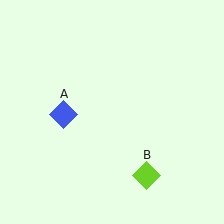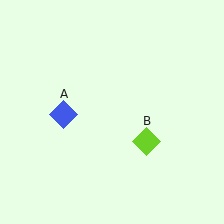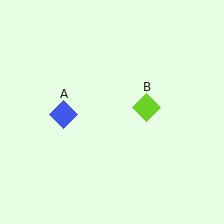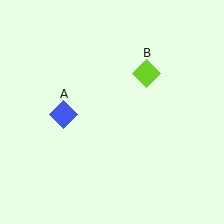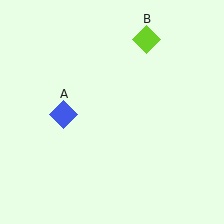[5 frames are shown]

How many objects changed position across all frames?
1 object changed position: lime diamond (object B).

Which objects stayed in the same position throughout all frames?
Blue diamond (object A) remained stationary.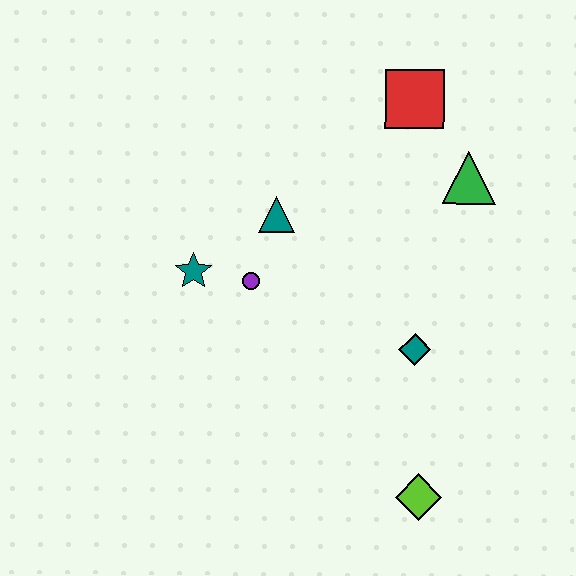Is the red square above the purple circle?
Yes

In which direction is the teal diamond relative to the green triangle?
The teal diamond is below the green triangle.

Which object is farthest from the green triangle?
The lime diamond is farthest from the green triangle.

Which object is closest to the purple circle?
The teal star is closest to the purple circle.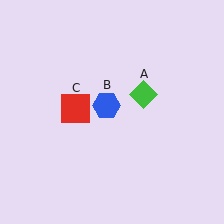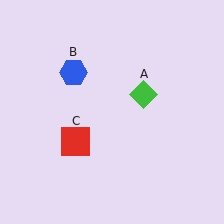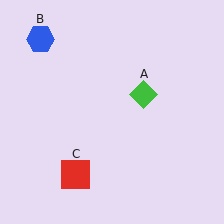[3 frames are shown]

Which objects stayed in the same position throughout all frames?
Green diamond (object A) remained stationary.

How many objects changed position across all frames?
2 objects changed position: blue hexagon (object B), red square (object C).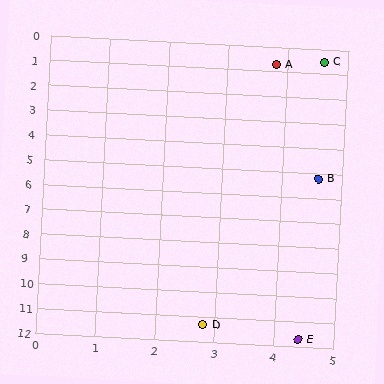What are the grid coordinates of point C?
Point C is at approximately (4.6, 0.5).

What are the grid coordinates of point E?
Point E is at approximately (4.4, 11.7).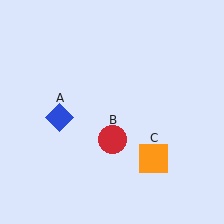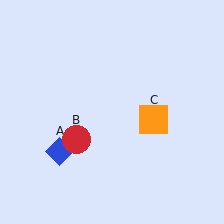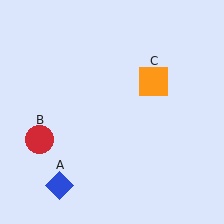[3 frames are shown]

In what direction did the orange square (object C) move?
The orange square (object C) moved up.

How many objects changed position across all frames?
3 objects changed position: blue diamond (object A), red circle (object B), orange square (object C).